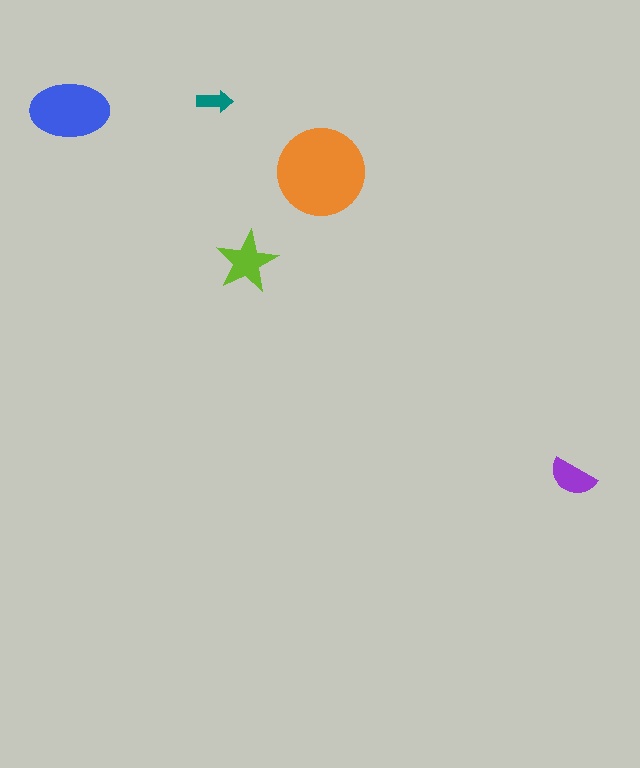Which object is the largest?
The orange circle.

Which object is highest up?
The teal arrow is topmost.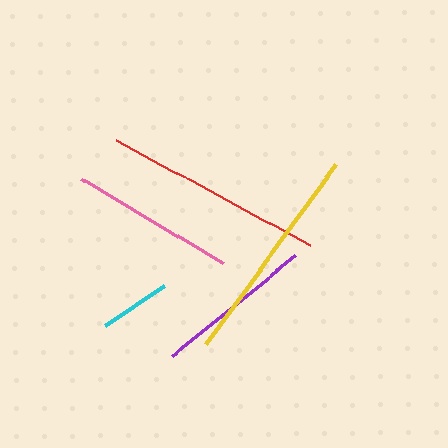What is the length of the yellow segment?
The yellow segment is approximately 223 pixels long.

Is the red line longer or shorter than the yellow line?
The yellow line is longer than the red line.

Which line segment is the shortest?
The cyan line is the shortest at approximately 71 pixels.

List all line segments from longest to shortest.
From longest to shortest: yellow, red, pink, purple, cyan.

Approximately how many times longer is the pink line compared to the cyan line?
The pink line is approximately 2.3 times the length of the cyan line.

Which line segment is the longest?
The yellow line is the longest at approximately 223 pixels.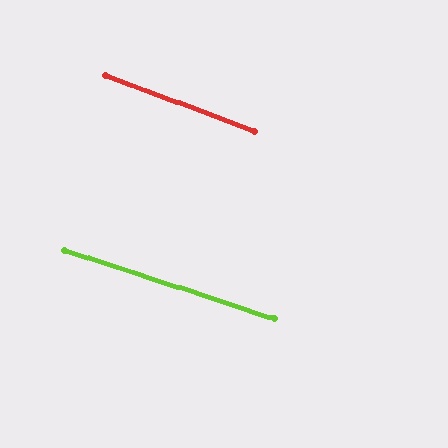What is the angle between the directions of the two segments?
Approximately 2 degrees.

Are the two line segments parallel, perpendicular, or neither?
Parallel — their directions differ by only 1.9°.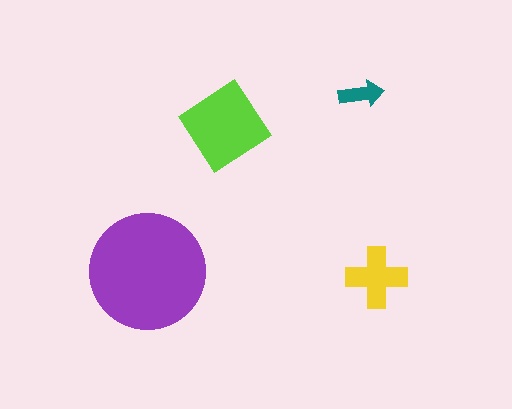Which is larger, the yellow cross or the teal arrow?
The yellow cross.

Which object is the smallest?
The teal arrow.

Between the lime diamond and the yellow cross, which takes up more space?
The lime diamond.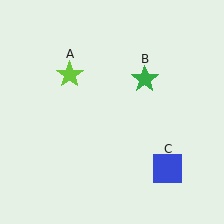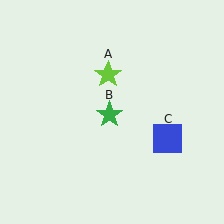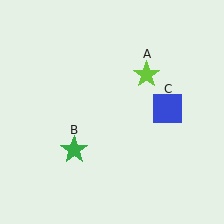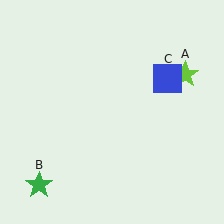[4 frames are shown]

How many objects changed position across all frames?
3 objects changed position: lime star (object A), green star (object B), blue square (object C).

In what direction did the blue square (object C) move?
The blue square (object C) moved up.